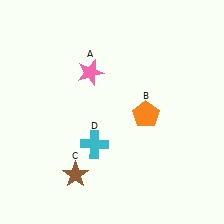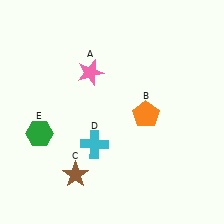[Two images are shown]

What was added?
A green hexagon (E) was added in Image 2.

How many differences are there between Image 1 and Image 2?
There is 1 difference between the two images.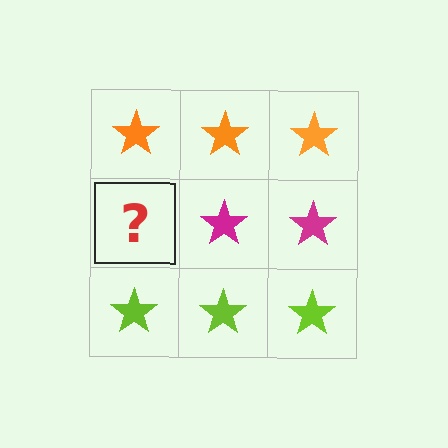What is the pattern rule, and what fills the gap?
The rule is that each row has a consistent color. The gap should be filled with a magenta star.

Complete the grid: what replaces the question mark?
The question mark should be replaced with a magenta star.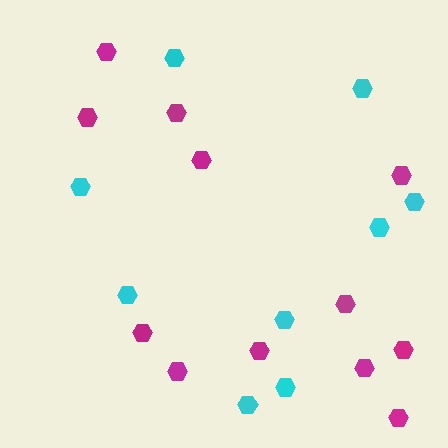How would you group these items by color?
There are 2 groups: one group of magenta hexagons (12) and one group of cyan hexagons (9).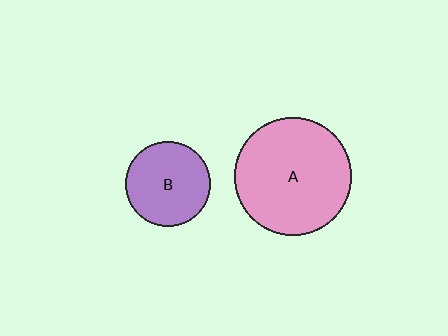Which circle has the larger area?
Circle A (pink).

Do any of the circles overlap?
No, none of the circles overlap.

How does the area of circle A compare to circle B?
Approximately 1.9 times.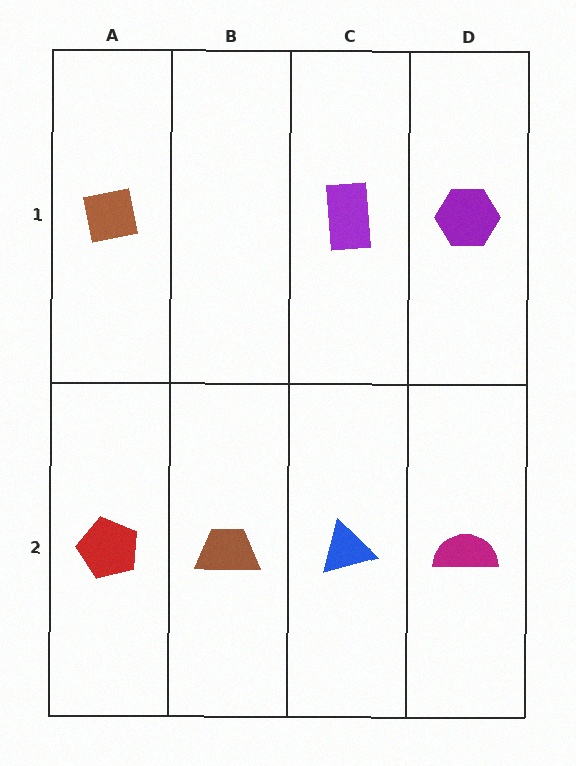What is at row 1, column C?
A purple rectangle.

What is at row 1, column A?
A brown square.